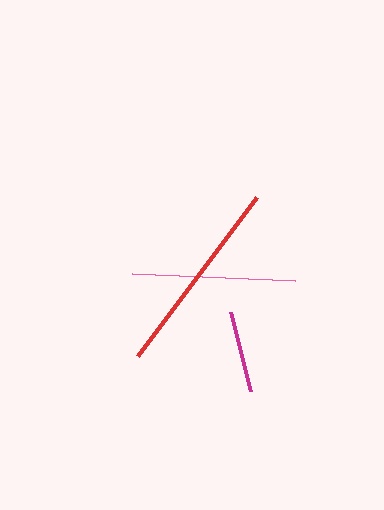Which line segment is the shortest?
The magenta line is the shortest at approximately 82 pixels.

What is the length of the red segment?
The red segment is approximately 198 pixels long.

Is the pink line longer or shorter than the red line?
The red line is longer than the pink line.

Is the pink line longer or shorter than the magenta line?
The pink line is longer than the magenta line.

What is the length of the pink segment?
The pink segment is approximately 163 pixels long.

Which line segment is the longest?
The red line is the longest at approximately 198 pixels.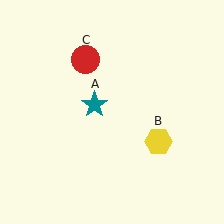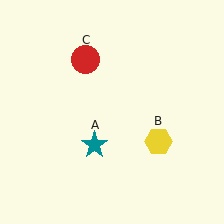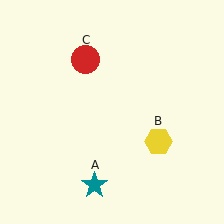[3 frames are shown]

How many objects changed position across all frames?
1 object changed position: teal star (object A).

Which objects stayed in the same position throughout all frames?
Yellow hexagon (object B) and red circle (object C) remained stationary.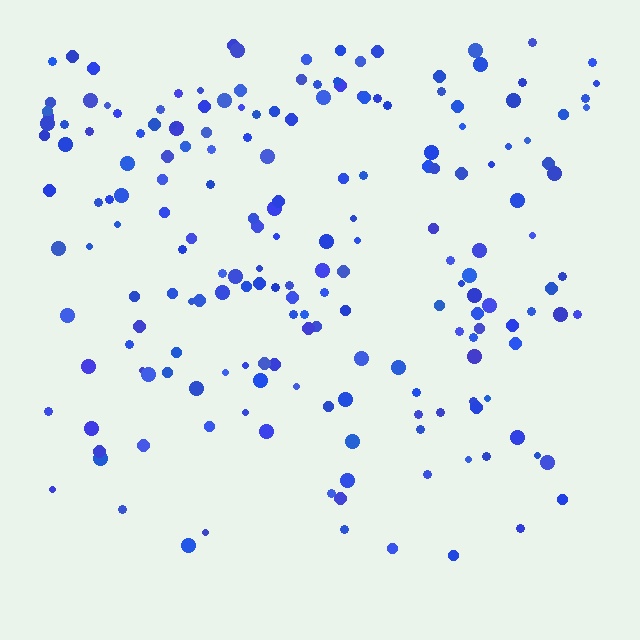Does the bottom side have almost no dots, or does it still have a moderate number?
Still a moderate number, just noticeably fewer than the top.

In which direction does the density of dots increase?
From bottom to top, with the top side densest.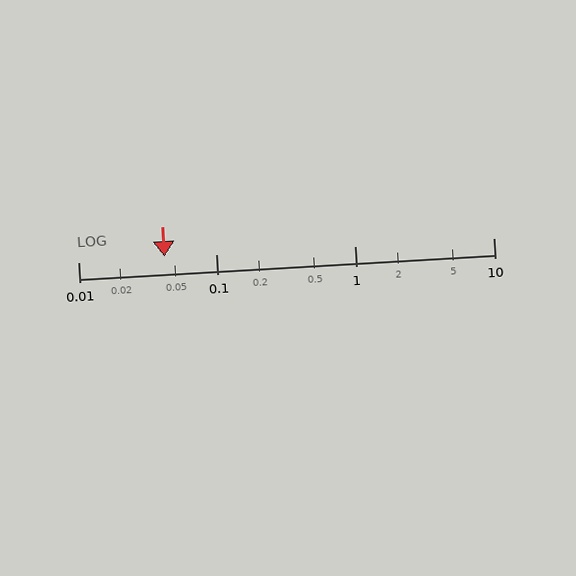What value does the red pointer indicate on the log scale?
The pointer indicates approximately 0.042.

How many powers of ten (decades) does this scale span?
The scale spans 3 decades, from 0.01 to 10.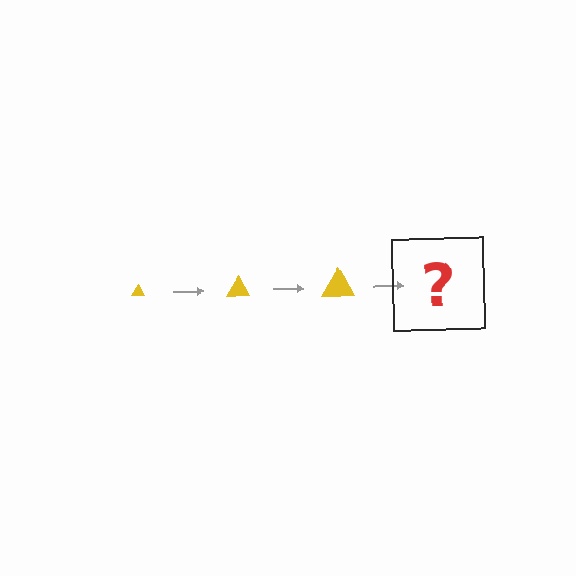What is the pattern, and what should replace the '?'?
The pattern is that the triangle gets progressively larger each step. The '?' should be a yellow triangle, larger than the previous one.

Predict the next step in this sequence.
The next step is a yellow triangle, larger than the previous one.